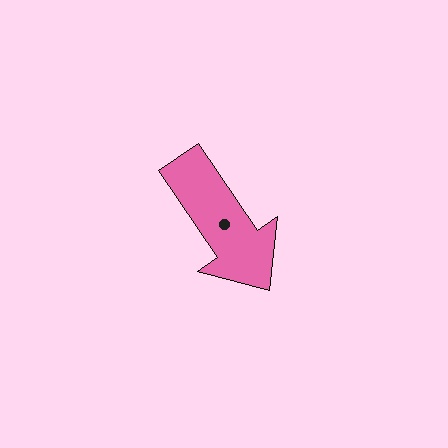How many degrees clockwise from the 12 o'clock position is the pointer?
Approximately 146 degrees.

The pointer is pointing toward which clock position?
Roughly 5 o'clock.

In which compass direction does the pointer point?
Southeast.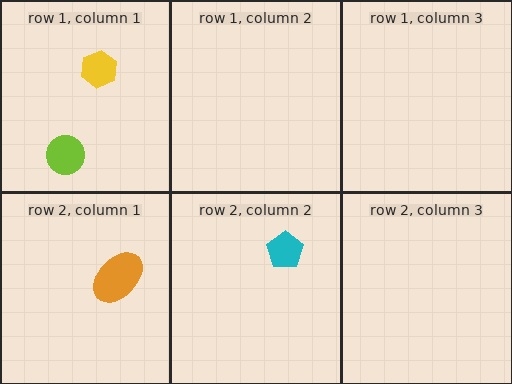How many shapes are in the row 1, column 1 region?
2.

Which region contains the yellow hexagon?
The row 1, column 1 region.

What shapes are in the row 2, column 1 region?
The orange ellipse.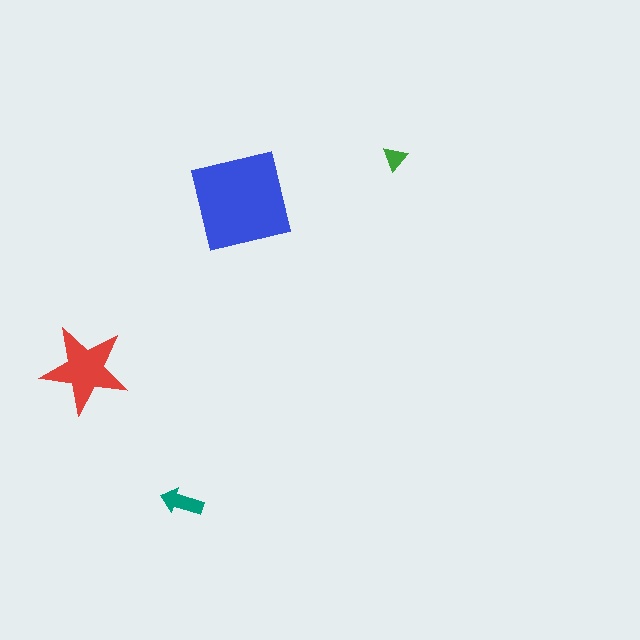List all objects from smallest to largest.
The green triangle, the teal arrow, the red star, the blue square.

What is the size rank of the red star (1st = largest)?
2nd.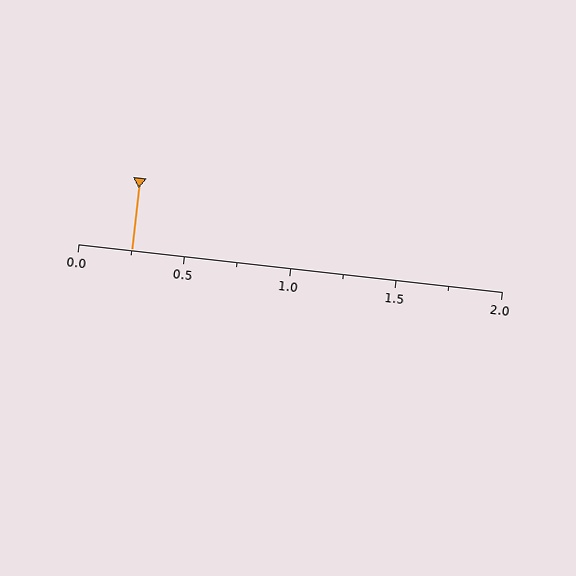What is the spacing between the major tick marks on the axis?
The major ticks are spaced 0.5 apart.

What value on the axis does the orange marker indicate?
The marker indicates approximately 0.25.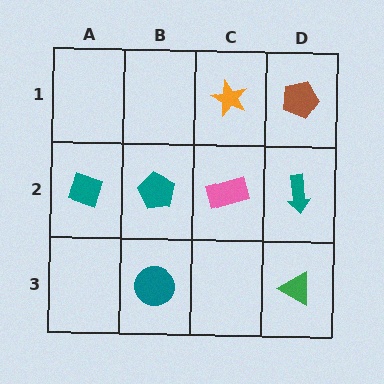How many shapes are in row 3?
2 shapes.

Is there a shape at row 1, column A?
No, that cell is empty.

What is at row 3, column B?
A teal circle.